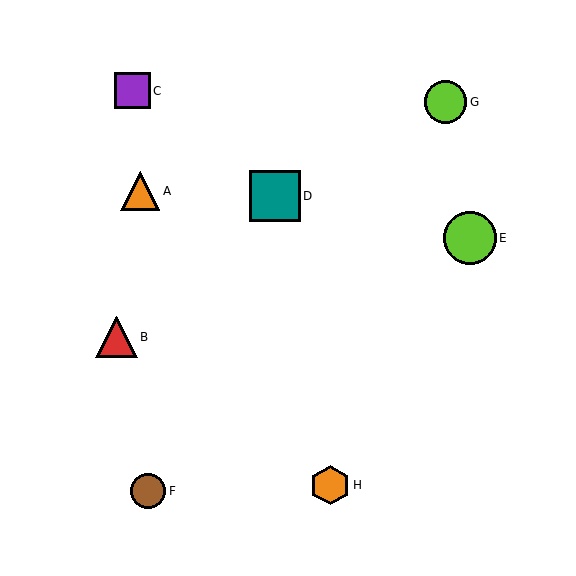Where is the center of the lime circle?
The center of the lime circle is at (470, 238).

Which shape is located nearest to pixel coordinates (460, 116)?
The lime circle (labeled G) at (445, 102) is nearest to that location.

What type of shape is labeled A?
Shape A is an orange triangle.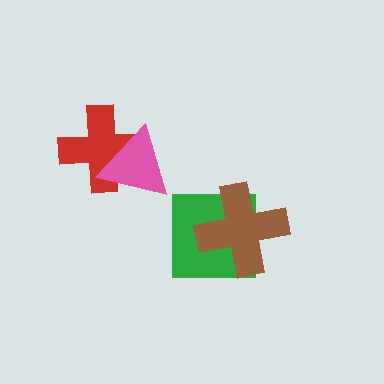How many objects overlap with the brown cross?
1 object overlaps with the brown cross.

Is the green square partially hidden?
Yes, it is partially covered by another shape.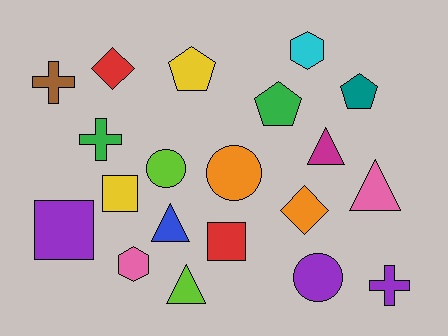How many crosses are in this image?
There are 3 crosses.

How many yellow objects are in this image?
There are 2 yellow objects.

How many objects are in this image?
There are 20 objects.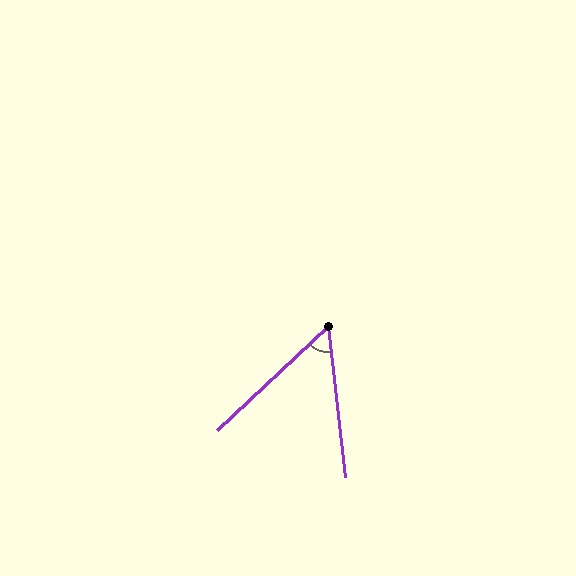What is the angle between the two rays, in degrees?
Approximately 53 degrees.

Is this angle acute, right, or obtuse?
It is acute.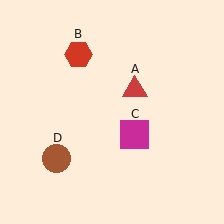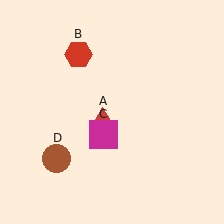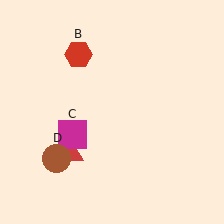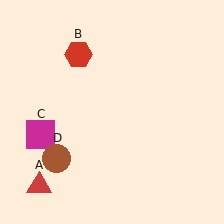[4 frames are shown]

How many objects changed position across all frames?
2 objects changed position: red triangle (object A), magenta square (object C).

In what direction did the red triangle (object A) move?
The red triangle (object A) moved down and to the left.